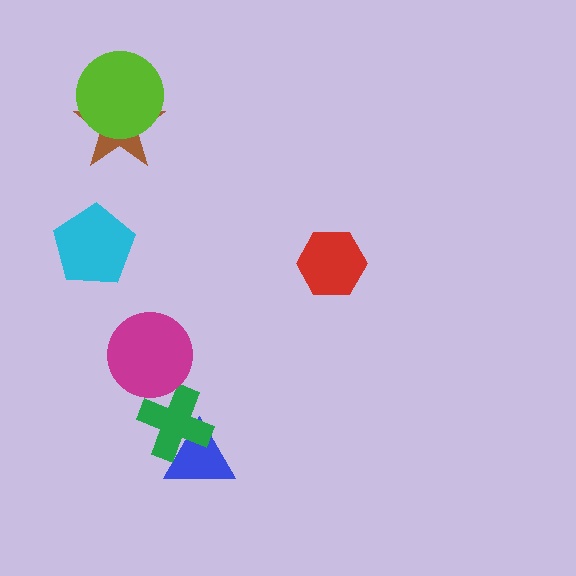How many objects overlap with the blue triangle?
1 object overlaps with the blue triangle.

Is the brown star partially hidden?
Yes, it is partially covered by another shape.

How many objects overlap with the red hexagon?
0 objects overlap with the red hexagon.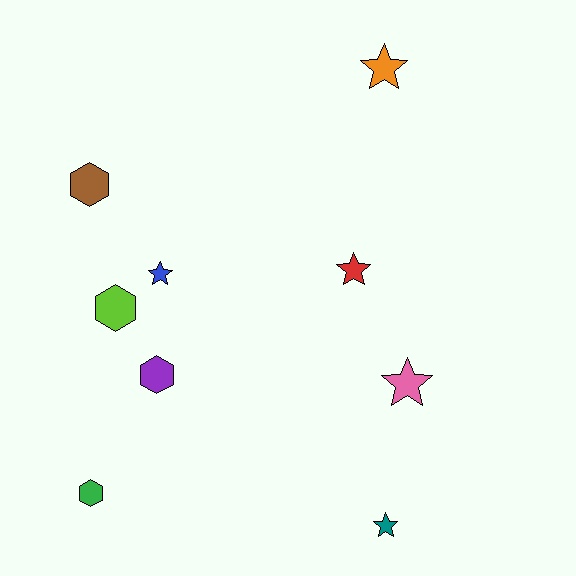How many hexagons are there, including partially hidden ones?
There are 4 hexagons.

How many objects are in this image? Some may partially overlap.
There are 9 objects.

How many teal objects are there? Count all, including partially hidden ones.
There is 1 teal object.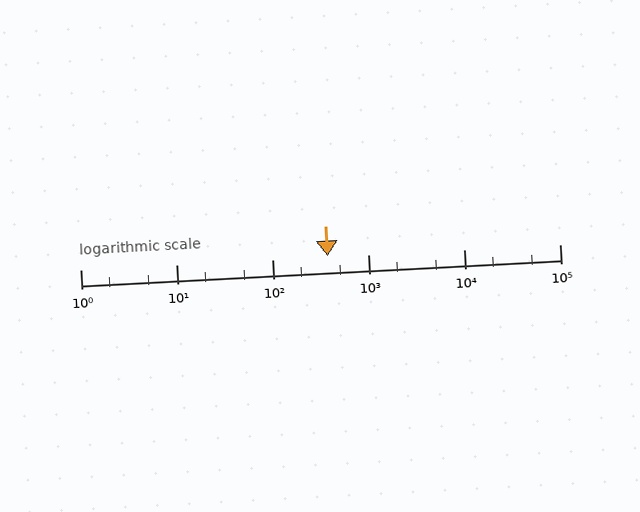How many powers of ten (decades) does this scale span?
The scale spans 5 decades, from 1 to 100000.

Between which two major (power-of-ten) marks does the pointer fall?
The pointer is between 100 and 1000.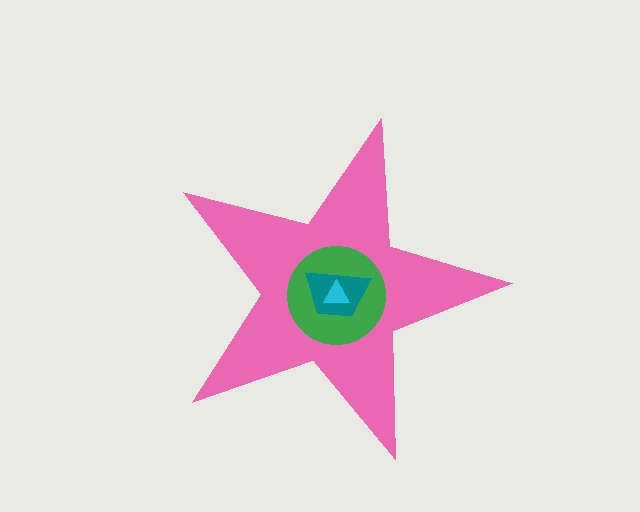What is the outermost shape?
The pink star.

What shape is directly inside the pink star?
The green circle.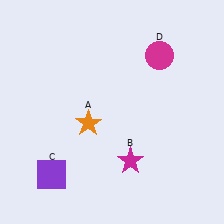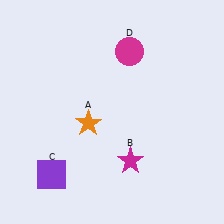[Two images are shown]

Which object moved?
The magenta circle (D) moved left.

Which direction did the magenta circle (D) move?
The magenta circle (D) moved left.